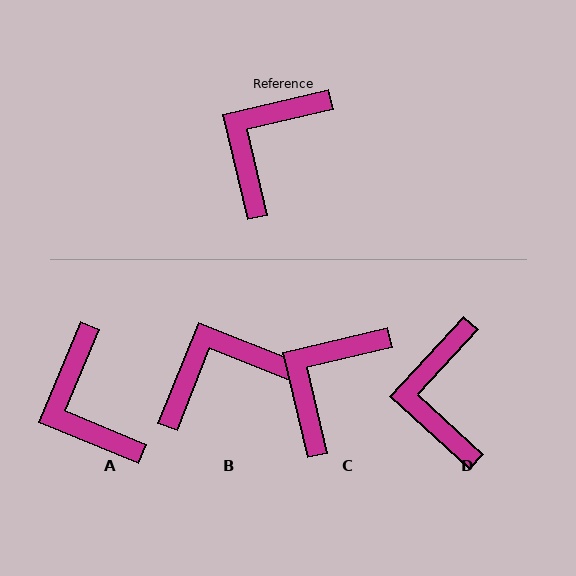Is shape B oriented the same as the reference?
No, it is off by about 35 degrees.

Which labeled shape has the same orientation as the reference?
C.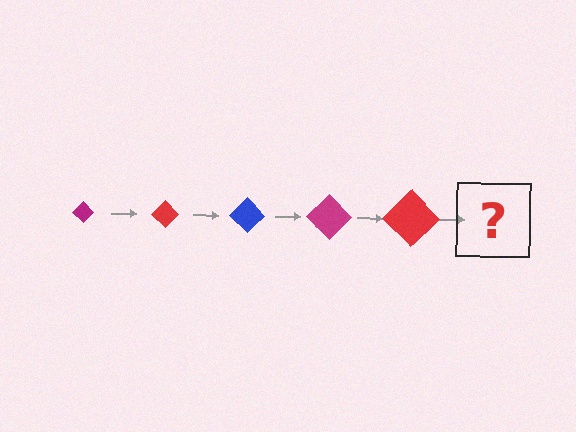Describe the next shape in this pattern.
It should be a blue diamond, larger than the previous one.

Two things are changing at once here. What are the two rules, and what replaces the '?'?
The two rules are that the diamond grows larger each step and the color cycles through magenta, red, and blue. The '?' should be a blue diamond, larger than the previous one.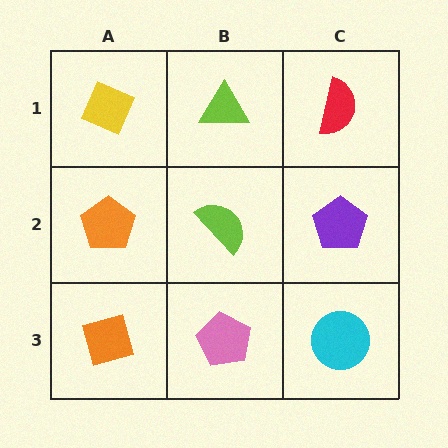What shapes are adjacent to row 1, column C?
A purple pentagon (row 2, column C), a lime triangle (row 1, column B).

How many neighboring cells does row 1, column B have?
3.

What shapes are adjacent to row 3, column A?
An orange pentagon (row 2, column A), a pink pentagon (row 3, column B).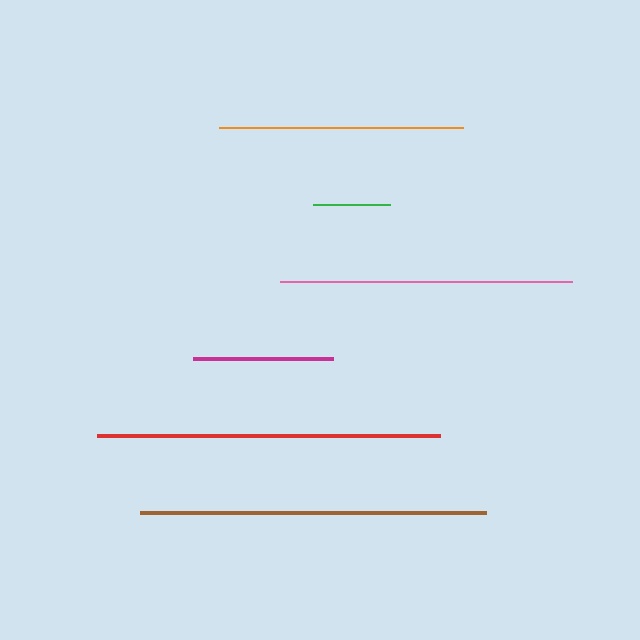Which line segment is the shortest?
The green line is the shortest at approximately 77 pixels.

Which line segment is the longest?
The brown line is the longest at approximately 347 pixels.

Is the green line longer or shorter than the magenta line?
The magenta line is longer than the green line.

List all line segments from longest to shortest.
From longest to shortest: brown, red, pink, orange, magenta, green.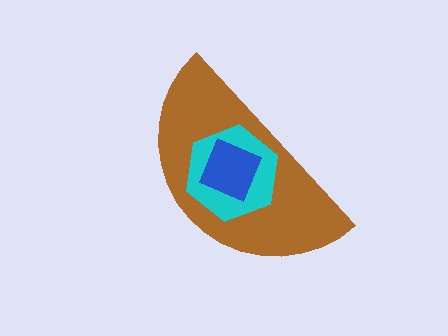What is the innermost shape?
The blue diamond.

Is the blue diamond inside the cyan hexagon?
Yes.